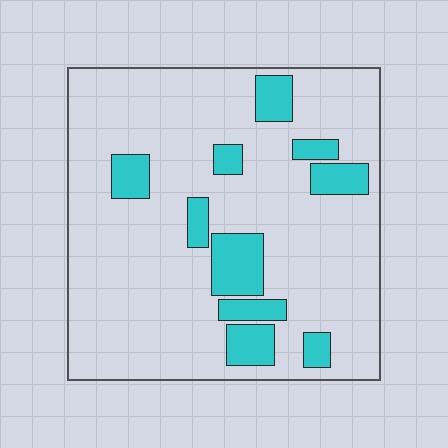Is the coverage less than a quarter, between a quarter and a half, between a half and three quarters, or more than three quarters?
Less than a quarter.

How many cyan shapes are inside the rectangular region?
10.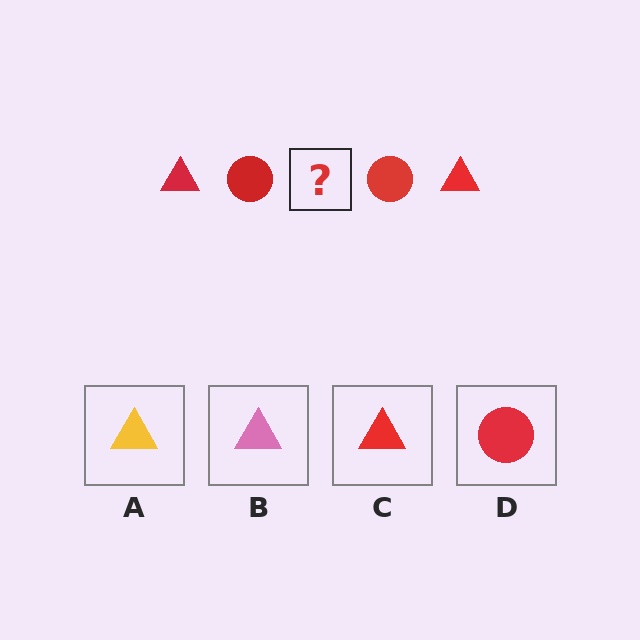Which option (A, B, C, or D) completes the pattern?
C.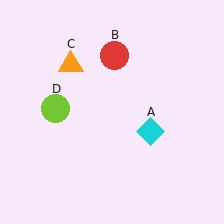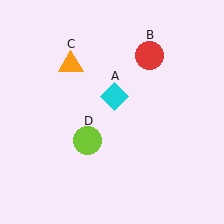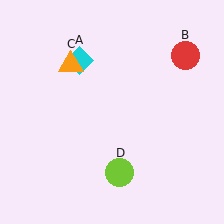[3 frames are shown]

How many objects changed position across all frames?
3 objects changed position: cyan diamond (object A), red circle (object B), lime circle (object D).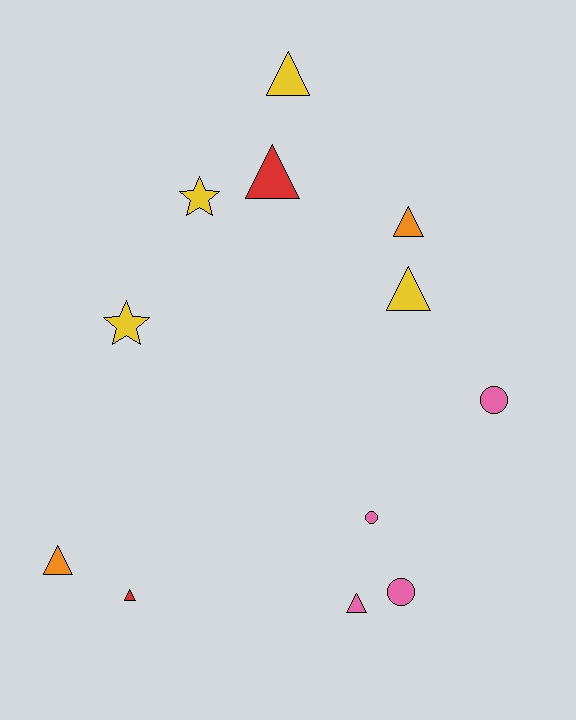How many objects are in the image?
There are 12 objects.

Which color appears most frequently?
Yellow, with 4 objects.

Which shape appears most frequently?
Triangle, with 7 objects.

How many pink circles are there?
There are 3 pink circles.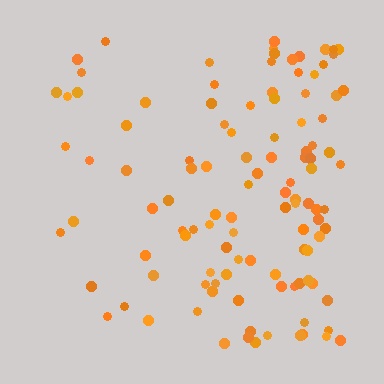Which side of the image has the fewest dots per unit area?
The left.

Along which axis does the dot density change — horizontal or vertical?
Horizontal.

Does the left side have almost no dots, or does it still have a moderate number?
Still a moderate number, just noticeably fewer than the right.